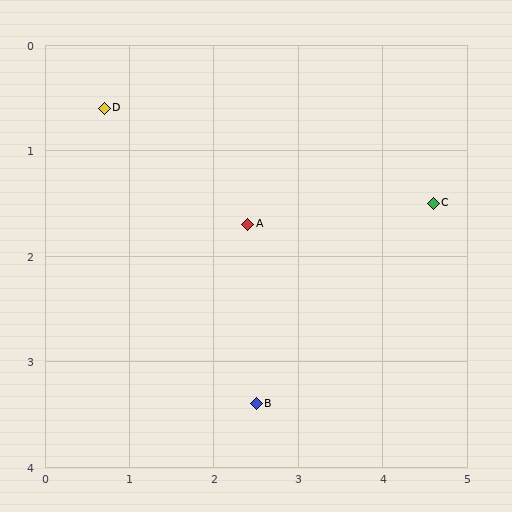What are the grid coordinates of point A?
Point A is at approximately (2.4, 1.7).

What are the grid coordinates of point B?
Point B is at approximately (2.5, 3.4).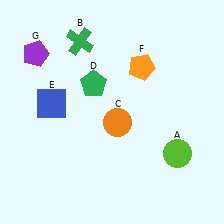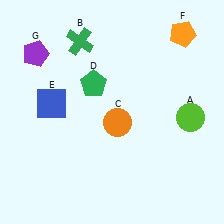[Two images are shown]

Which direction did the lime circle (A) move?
The lime circle (A) moved up.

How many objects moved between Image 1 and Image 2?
2 objects moved between the two images.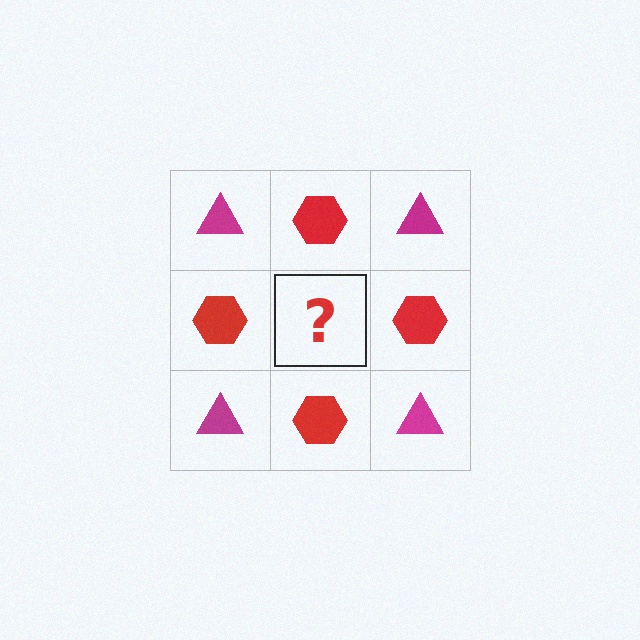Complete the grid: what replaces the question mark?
The question mark should be replaced with a magenta triangle.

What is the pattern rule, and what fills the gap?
The rule is that it alternates magenta triangle and red hexagon in a checkerboard pattern. The gap should be filled with a magenta triangle.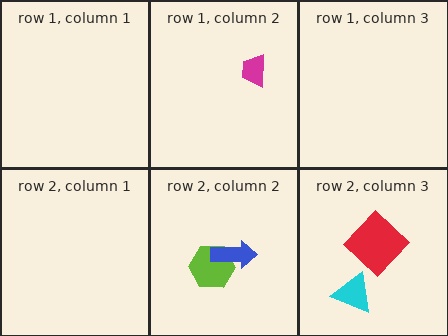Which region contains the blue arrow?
The row 2, column 2 region.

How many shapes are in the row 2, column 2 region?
2.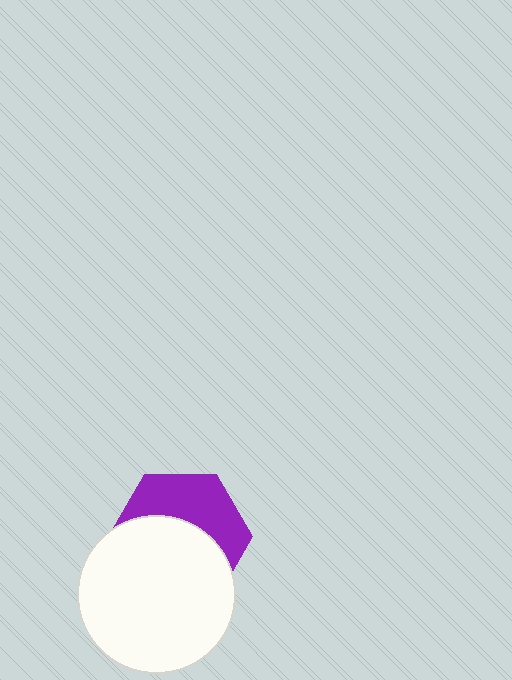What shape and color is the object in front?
The object in front is a white circle.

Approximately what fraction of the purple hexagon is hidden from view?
Roughly 57% of the purple hexagon is hidden behind the white circle.